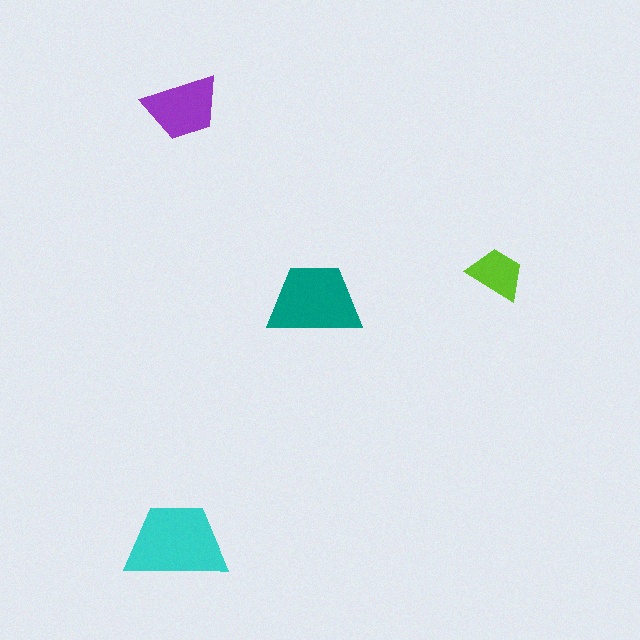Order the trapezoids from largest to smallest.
the cyan one, the teal one, the purple one, the lime one.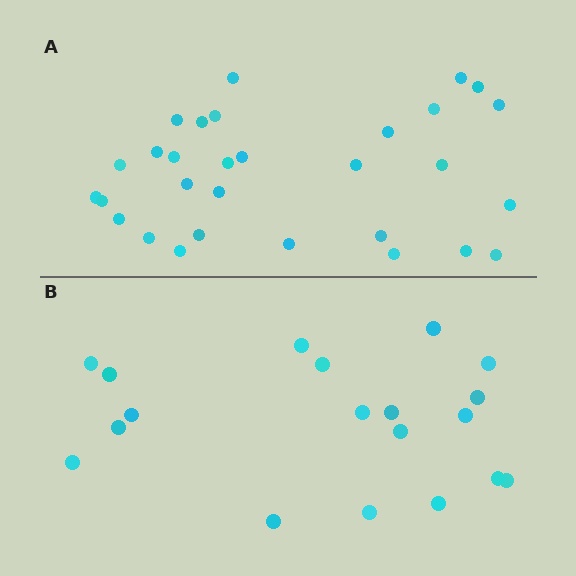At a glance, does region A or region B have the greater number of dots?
Region A (the top region) has more dots.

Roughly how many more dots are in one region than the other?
Region A has roughly 12 or so more dots than region B.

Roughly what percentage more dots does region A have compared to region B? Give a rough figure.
About 60% more.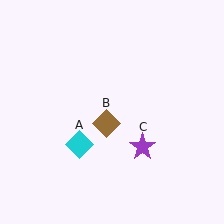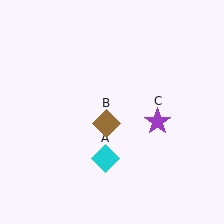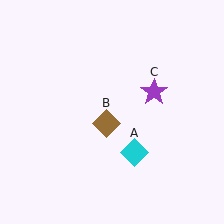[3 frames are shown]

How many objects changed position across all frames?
2 objects changed position: cyan diamond (object A), purple star (object C).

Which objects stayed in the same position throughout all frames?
Brown diamond (object B) remained stationary.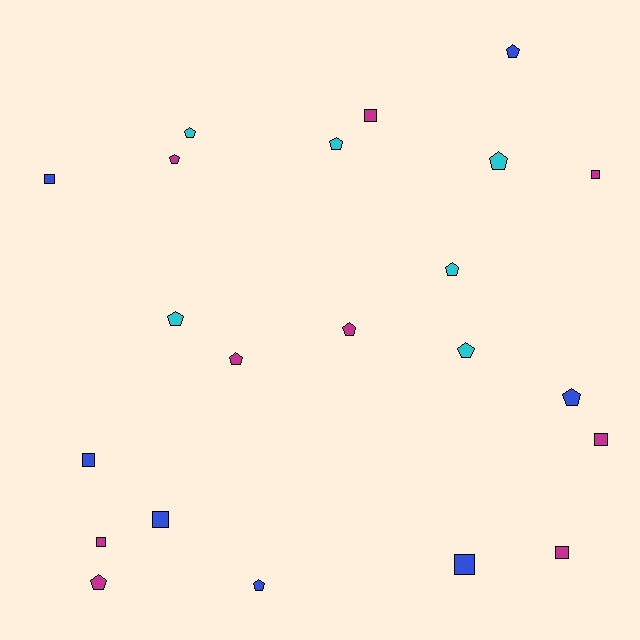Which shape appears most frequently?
Pentagon, with 13 objects.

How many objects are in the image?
There are 22 objects.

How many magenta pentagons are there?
There are 4 magenta pentagons.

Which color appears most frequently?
Magenta, with 9 objects.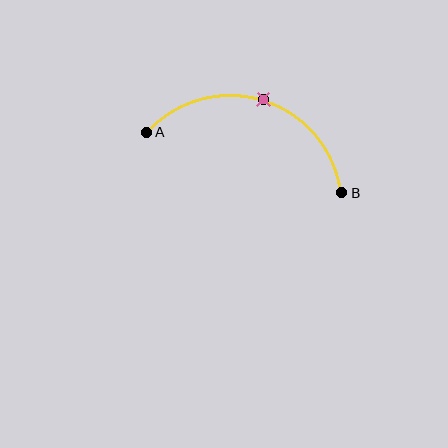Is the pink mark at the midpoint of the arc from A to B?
Yes. The pink mark lies on the arc at equal arc-length from both A and B — it is the arc midpoint.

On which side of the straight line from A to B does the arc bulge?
The arc bulges above the straight line connecting A and B.